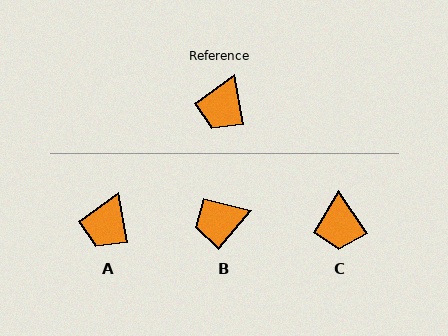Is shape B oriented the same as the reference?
No, it is off by about 50 degrees.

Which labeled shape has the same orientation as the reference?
A.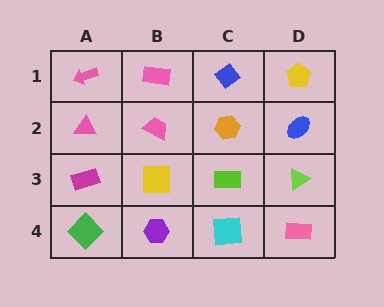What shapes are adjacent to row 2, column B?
A pink rectangle (row 1, column B), a yellow square (row 3, column B), a pink triangle (row 2, column A), an orange hexagon (row 2, column C).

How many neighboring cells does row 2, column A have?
3.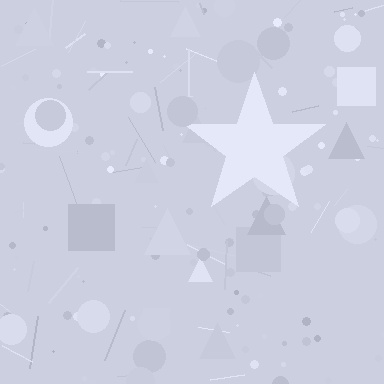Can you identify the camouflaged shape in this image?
The camouflaged shape is a star.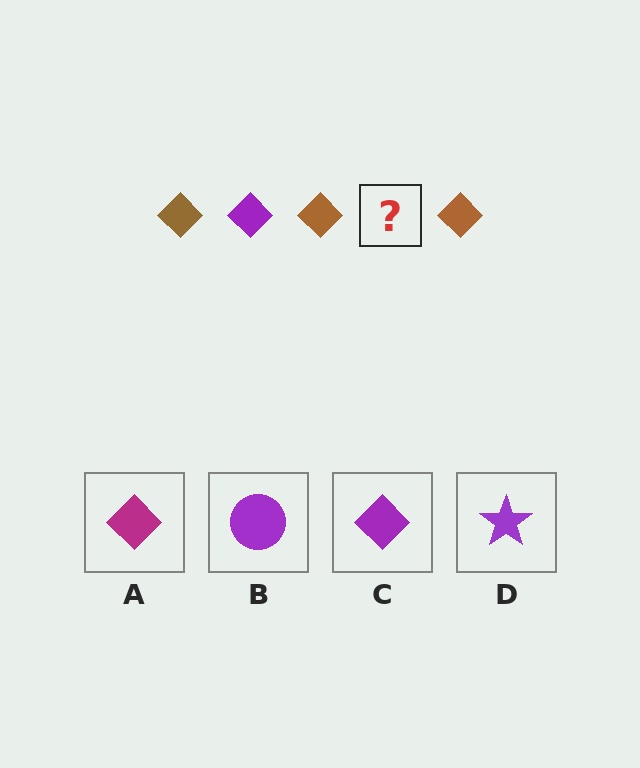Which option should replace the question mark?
Option C.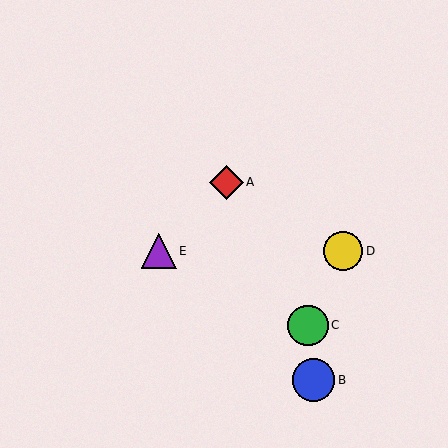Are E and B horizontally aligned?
No, E is at y≈251 and B is at y≈380.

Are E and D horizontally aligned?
Yes, both are at y≈251.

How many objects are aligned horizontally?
2 objects (D, E) are aligned horizontally.